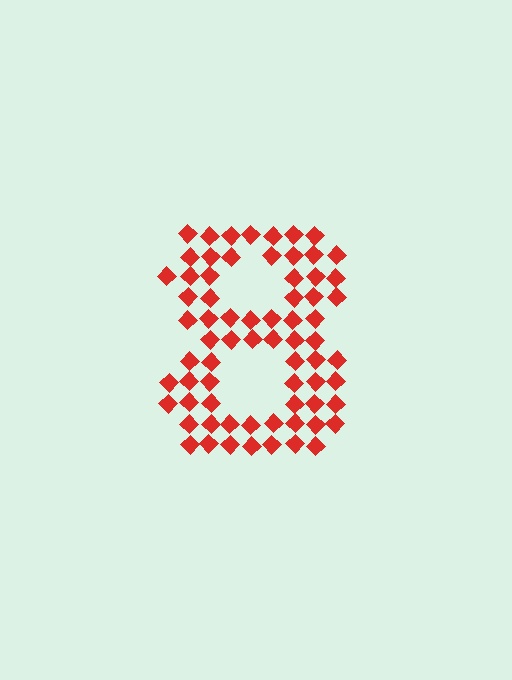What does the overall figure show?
The overall figure shows the digit 8.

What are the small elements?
The small elements are diamonds.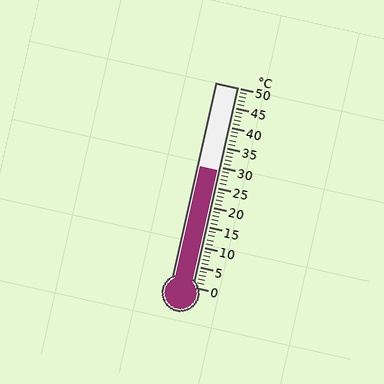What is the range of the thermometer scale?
The thermometer scale ranges from 0°C to 50°C.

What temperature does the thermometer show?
The thermometer shows approximately 29°C.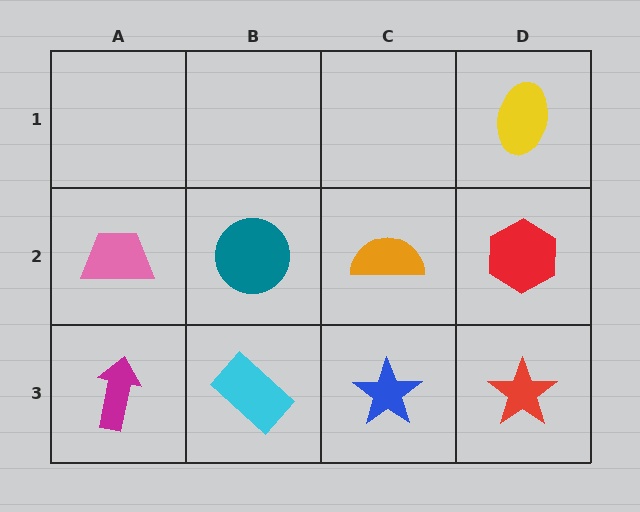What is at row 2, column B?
A teal circle.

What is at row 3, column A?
A magenta arrow.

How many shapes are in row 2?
4 shapes.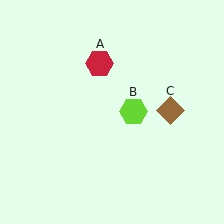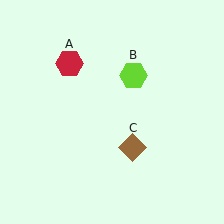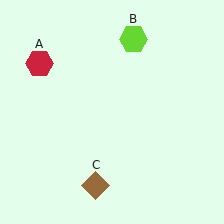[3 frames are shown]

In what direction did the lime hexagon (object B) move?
The lime hexagon (object B) moved up.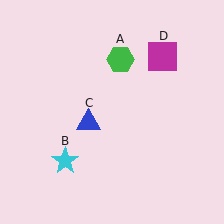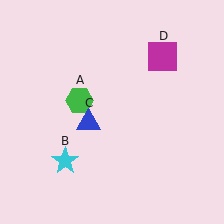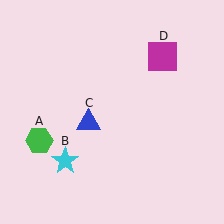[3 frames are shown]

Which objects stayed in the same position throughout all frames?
Cyan star (object B) and blue triangle (object C) and magenta square (object D) remained stationary.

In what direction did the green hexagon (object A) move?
The green hexagon (object A) moved down and to the left.